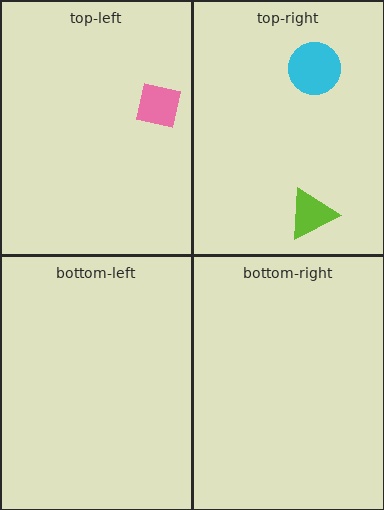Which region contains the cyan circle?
The top-right region.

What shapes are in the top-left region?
The pink square.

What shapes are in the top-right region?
The cyan circle, the lime triangle.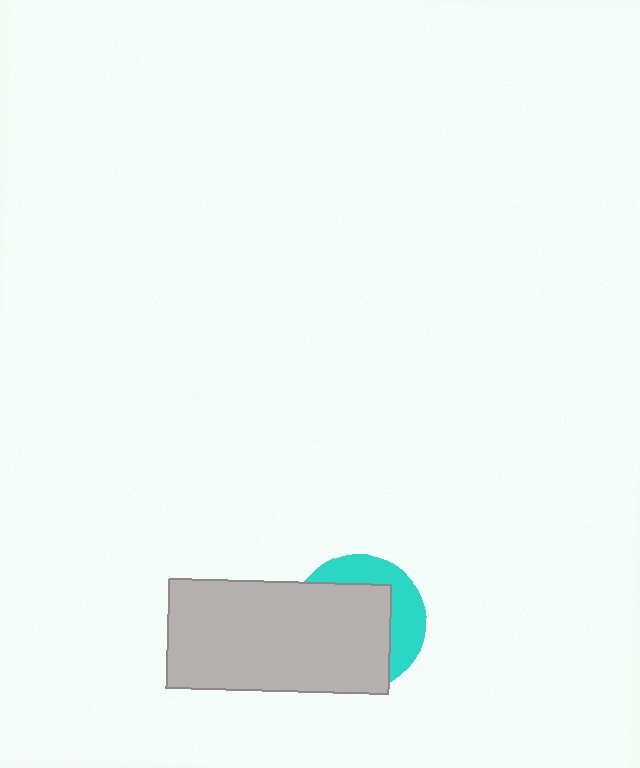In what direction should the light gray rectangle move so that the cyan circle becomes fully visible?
The light gray rectangle should move toward the lower-left. That is the shortest direction to clear the overlap and leave the cyan circle fully visible.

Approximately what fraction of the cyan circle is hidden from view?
Roughly 66% of the cyan circle is hidden behind the light gray rectangle.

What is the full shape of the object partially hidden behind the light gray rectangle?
The partially hidden object is a cyan circle.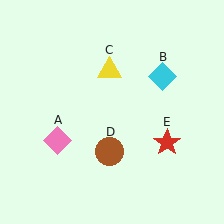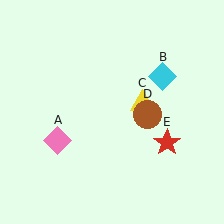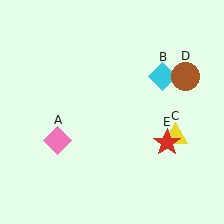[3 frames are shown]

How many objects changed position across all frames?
2 objects changed position: yellow triangle (object C), brown circle (object D).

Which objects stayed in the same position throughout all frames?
Pink diamond (object A) and cyan diamond (object B) and red star (object E) remained stationary.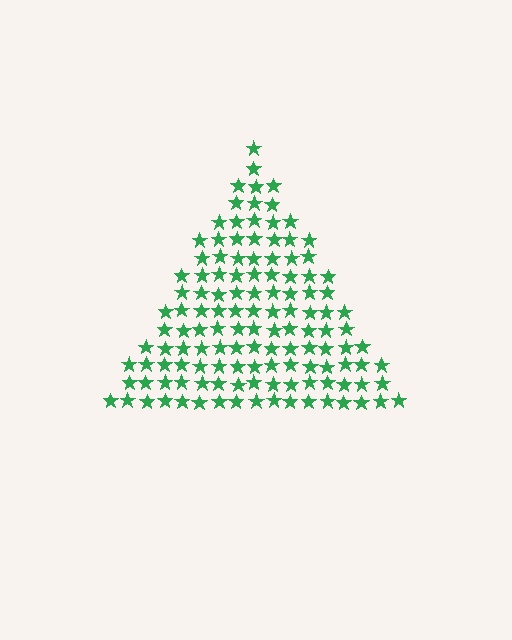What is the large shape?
The large shape is a triangle.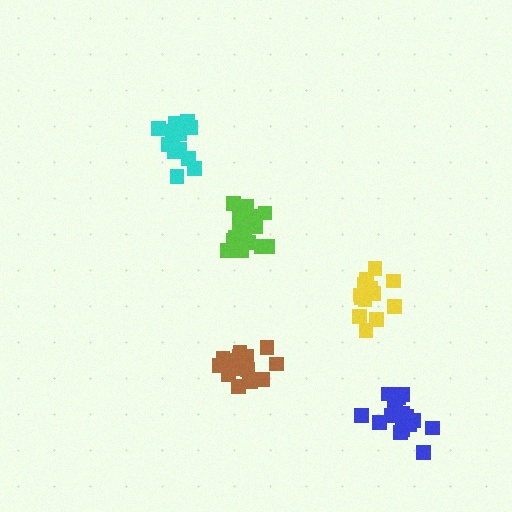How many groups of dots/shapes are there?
There are 5 groups.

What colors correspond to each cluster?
The clusters are colored: blue, lime, yellow, cyan, brown.